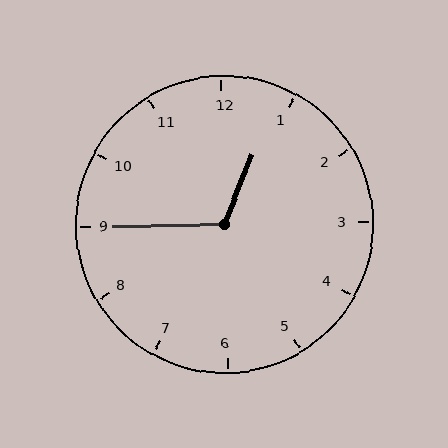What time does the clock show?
12:45.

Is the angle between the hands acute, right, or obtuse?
It is obtuse.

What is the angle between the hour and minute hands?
Approximately 112 degrees.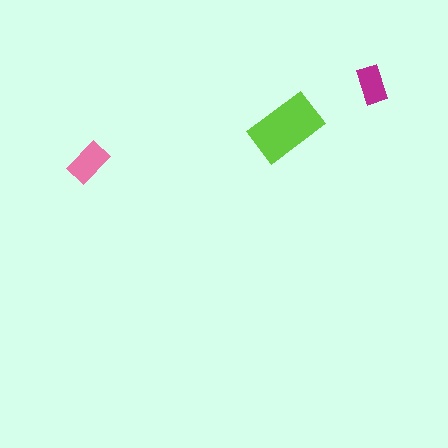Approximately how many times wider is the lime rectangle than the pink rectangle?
About 1.5 times wider.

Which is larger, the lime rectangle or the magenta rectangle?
The lime one.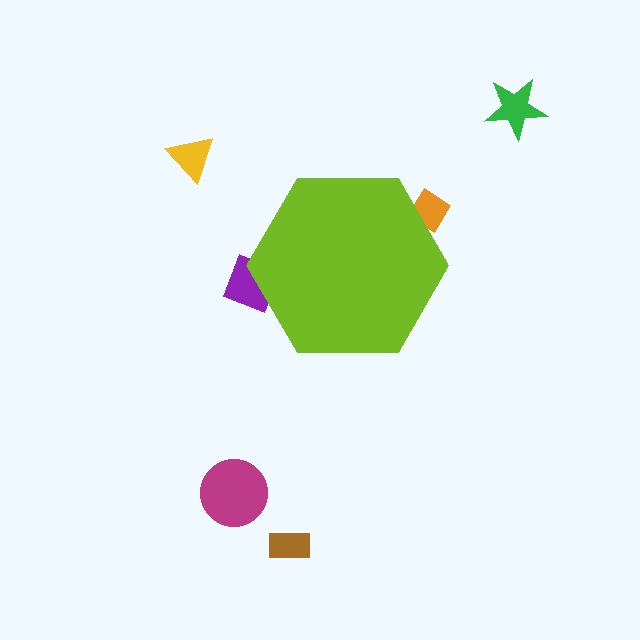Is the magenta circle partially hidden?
No, the magenta circle is fully visible.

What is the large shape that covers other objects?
A lime hexagon.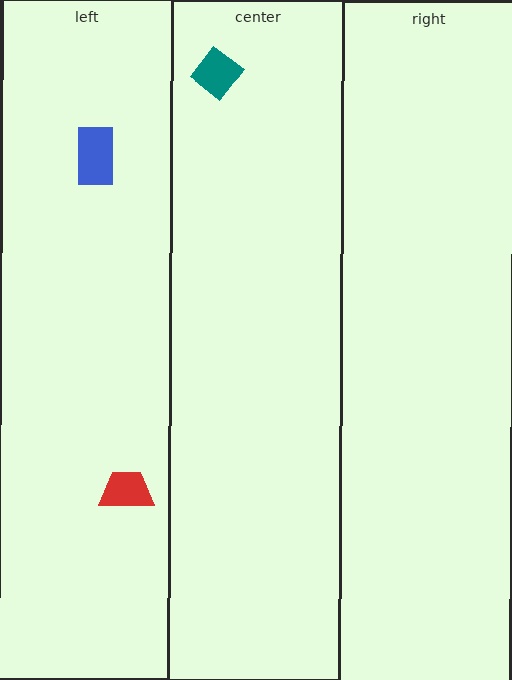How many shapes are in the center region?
1.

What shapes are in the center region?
The teal diamond.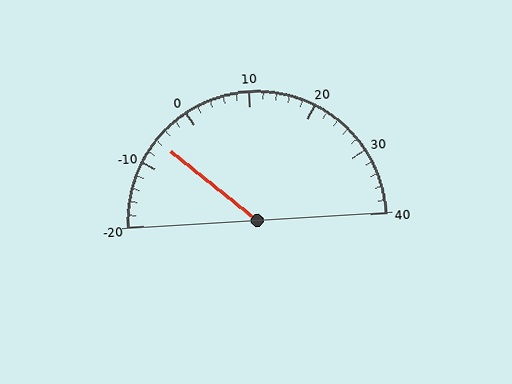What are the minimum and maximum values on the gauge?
The gauge ranges from -20 to 40.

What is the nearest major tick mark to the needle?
The nearest major tick mark is -10.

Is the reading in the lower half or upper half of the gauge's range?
The reading is in the lower half of the range (-20 to 40).